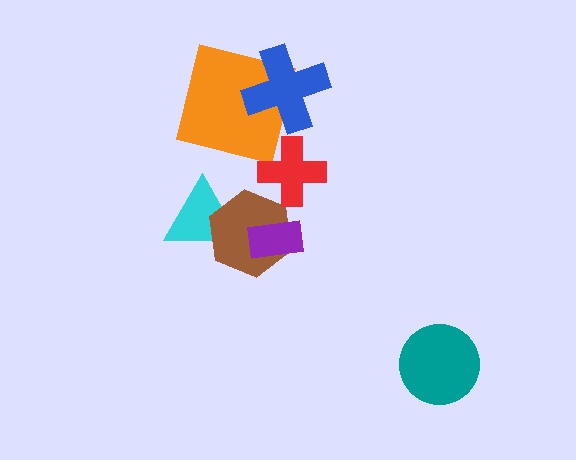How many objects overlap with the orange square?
1 object overlaps with the orange square.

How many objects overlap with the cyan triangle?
1 object overlaps with the cyan triangle.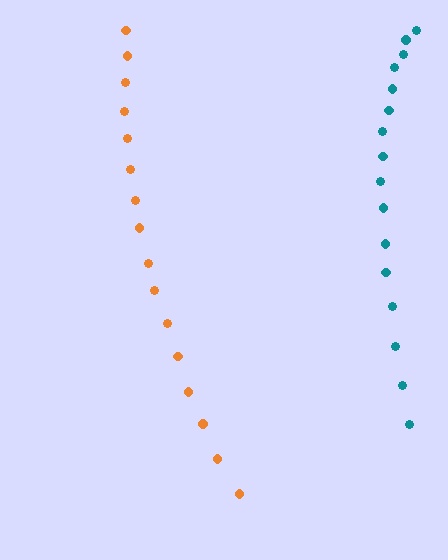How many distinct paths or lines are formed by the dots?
There are 2 distinct paths.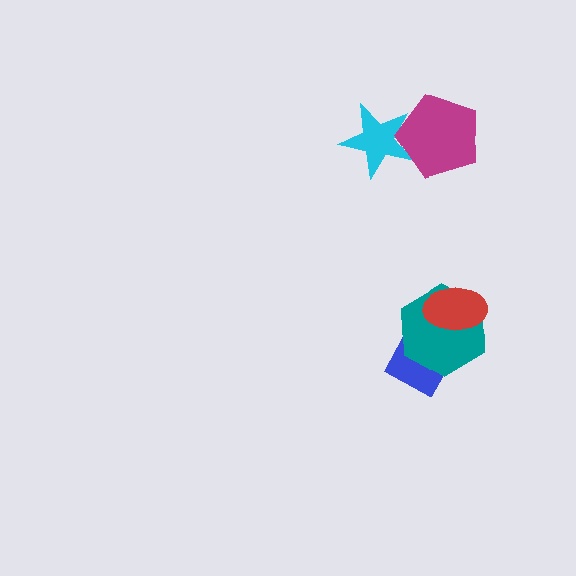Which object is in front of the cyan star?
The magenta pentagon is in front of the cyan star.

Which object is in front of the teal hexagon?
The red ellipse is in front of the teal hexagon.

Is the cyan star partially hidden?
Yes, it is partially covered by another shape.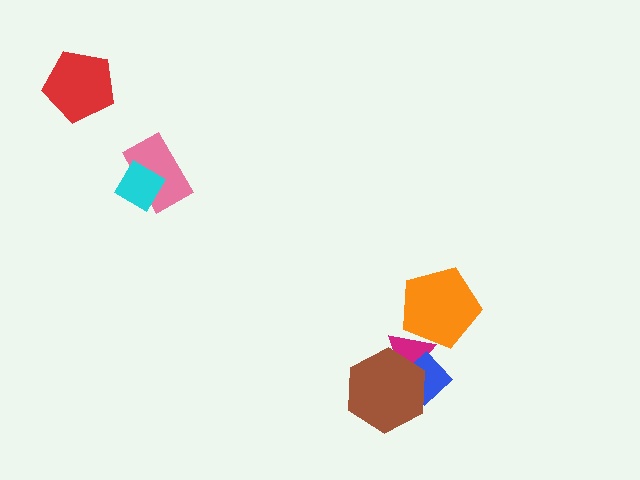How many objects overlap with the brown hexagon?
2 objects overlap with the brown hexagon.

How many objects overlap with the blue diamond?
2 objects overlap with the blue diamond.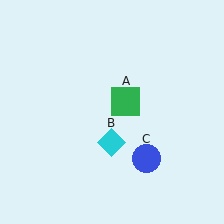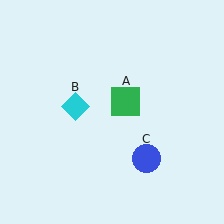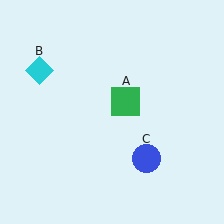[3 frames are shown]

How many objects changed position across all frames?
1 object changed position: cyan diamond (object B).